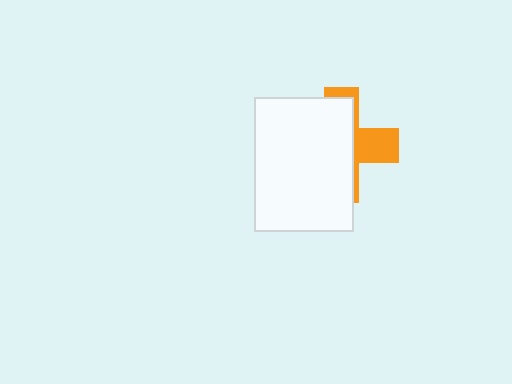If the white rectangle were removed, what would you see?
You would see the complete orange cross.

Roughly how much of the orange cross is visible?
A small part of it is visible (roughly 35%).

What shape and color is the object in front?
The object in front is a white rectangle.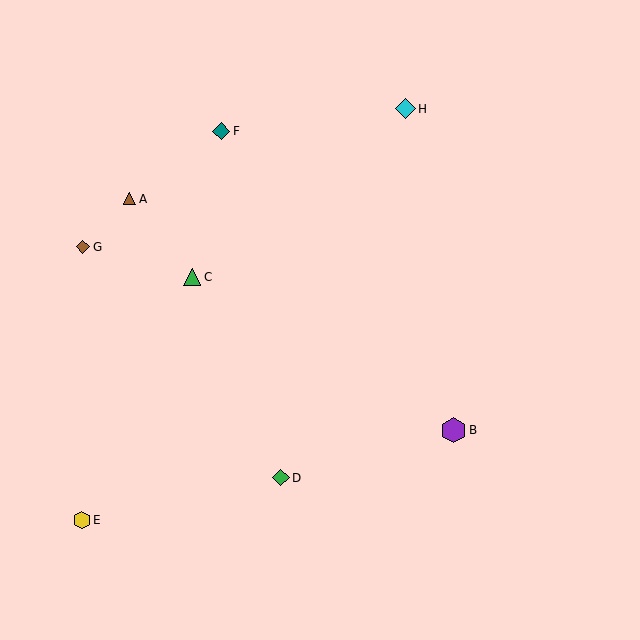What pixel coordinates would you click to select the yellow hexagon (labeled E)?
Click at (81, 520) to select the yellow hexagon E.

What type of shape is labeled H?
Shape H is a cyan diamond.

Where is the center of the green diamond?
The center of the green diamond is at (281, 478).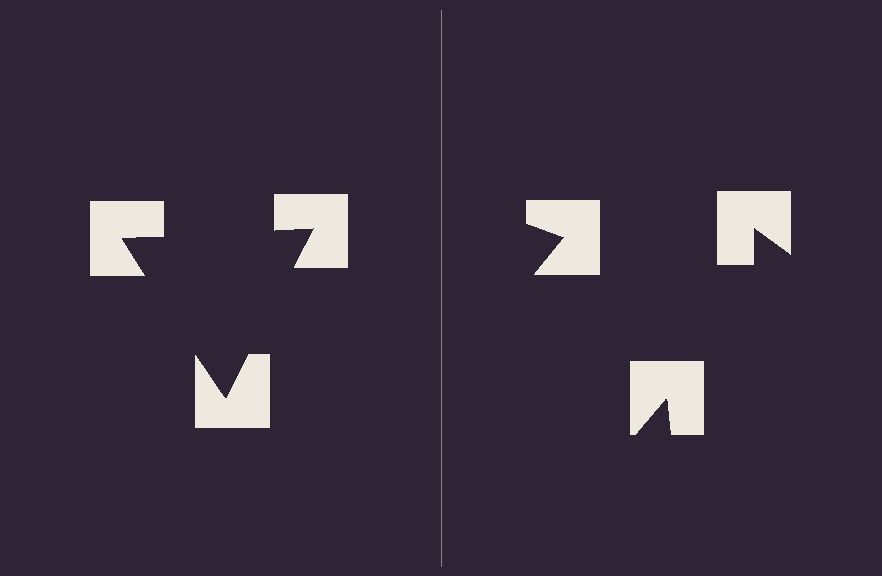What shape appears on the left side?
An illusory triangle.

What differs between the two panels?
The notched squares are positioned identically on both sides; only the wedge orientations differ. On the left they align to a triangle; on the right they are misaligned.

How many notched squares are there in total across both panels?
6 — 3 on each side.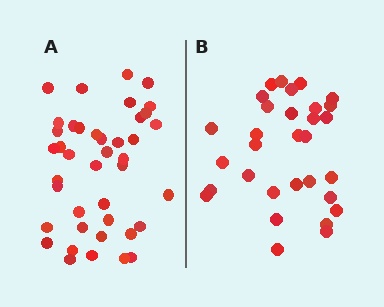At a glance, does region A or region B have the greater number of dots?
Region A (the left region) has more dots.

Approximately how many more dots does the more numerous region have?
Region A has roughly 10 or so more dots than region B.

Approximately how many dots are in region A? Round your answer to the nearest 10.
About 40 dots. (The exact count is 41, which rounds to 40.)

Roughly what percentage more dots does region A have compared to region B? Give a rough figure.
About 30% more.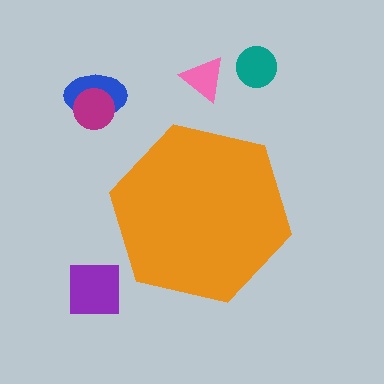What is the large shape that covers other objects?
An orange hexagon.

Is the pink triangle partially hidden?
No, the pink triangle is fully visible.